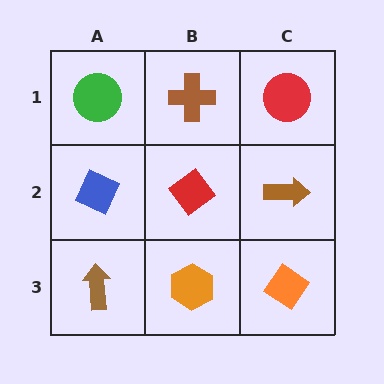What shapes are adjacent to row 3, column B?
A red diamond (row 2, column B), a brown arrow (row 3, column A), an orange diamond (row 3, column C).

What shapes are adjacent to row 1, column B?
A red diamond (row 2, column B), a green circle (row 1, column A), a red circle (row 1, column C).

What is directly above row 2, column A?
A green circle.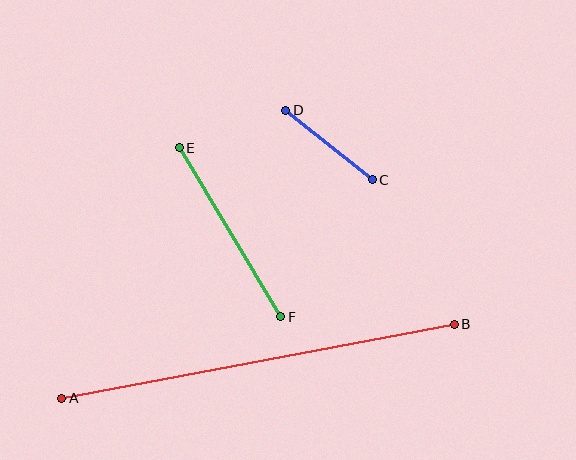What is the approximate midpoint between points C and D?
The midpoint is at approximately (329, 145) pixels.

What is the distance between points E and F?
The distance is approximately 197 pixels.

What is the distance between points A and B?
The distance is approximately 400 pixels.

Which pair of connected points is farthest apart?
Points A and B are farthest apart.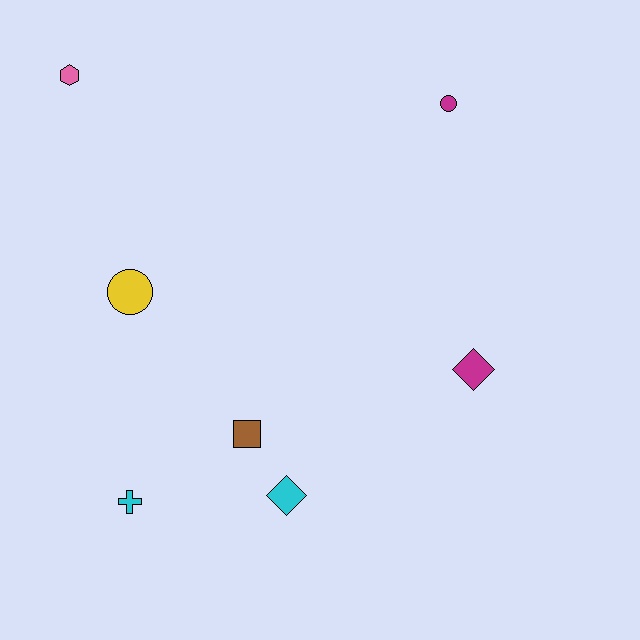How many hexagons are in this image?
There is 1 hexagon.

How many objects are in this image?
There are 7 objects.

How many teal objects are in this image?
There are no teal objects.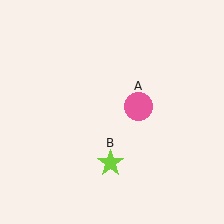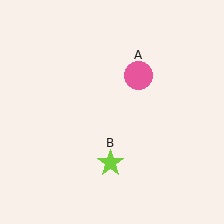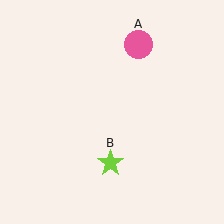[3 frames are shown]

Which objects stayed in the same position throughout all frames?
Lime star (object B) remained stationary.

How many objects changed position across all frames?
1 object changed position: pink circle (object A).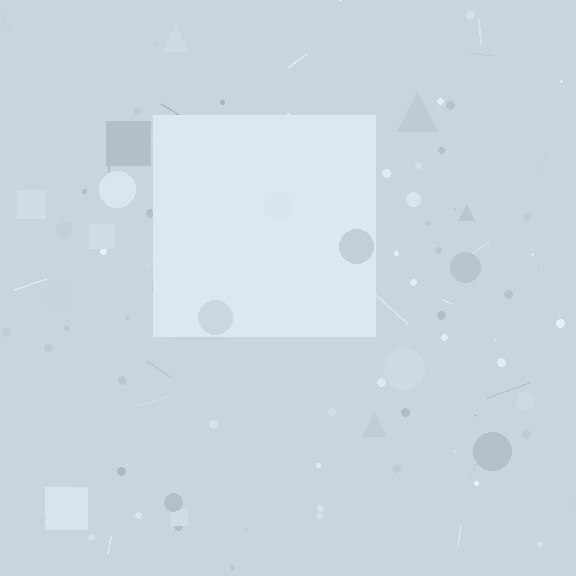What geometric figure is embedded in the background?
A square is embedded in the background.